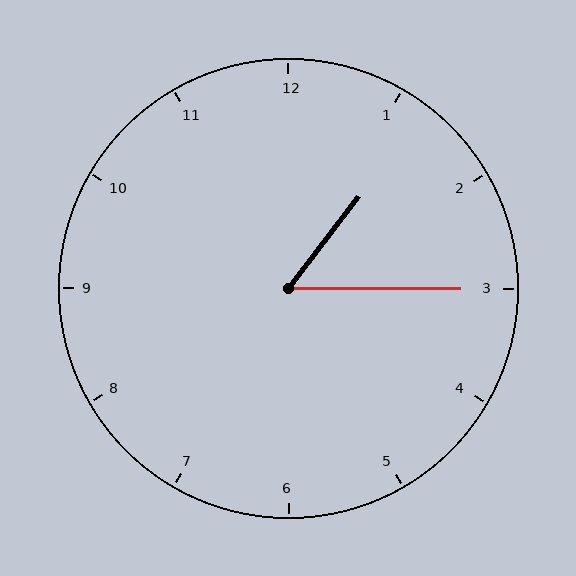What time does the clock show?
1:15.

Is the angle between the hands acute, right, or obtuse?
It is acute.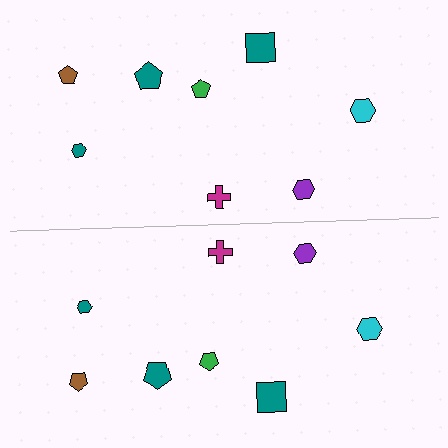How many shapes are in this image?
There are 16 shapes in this image.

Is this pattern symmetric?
Yes, this pattern has bilateral (reflection) symmetry.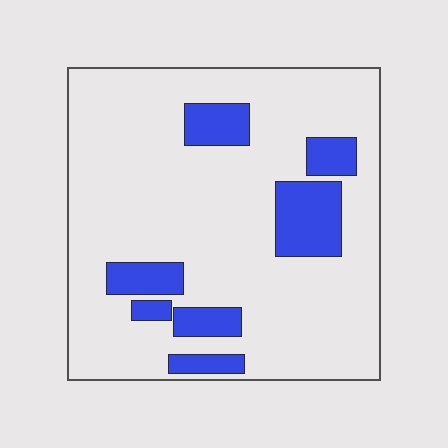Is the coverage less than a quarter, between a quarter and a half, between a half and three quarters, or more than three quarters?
Less than a quarter.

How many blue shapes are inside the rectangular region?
7.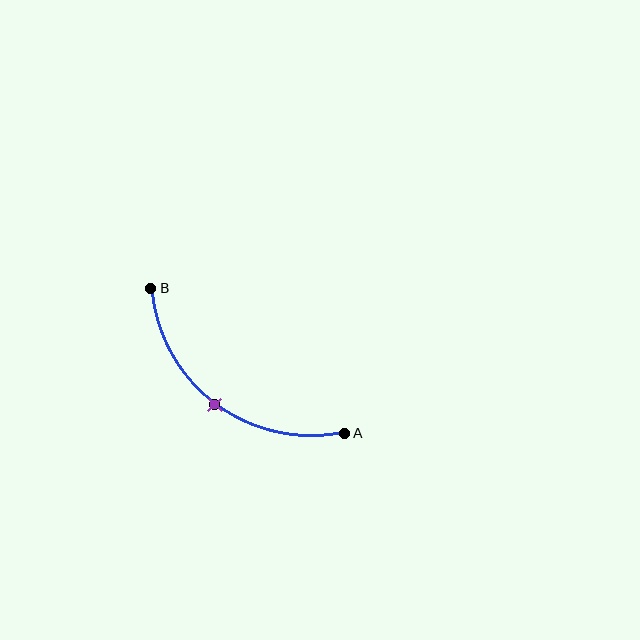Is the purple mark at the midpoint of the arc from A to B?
Yes. The purple mark lies on the arc at equal arc-length from both A and B — it is the arc midpoint.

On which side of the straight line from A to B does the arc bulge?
The arc bulges below and to the left of the straight line connecting A and B.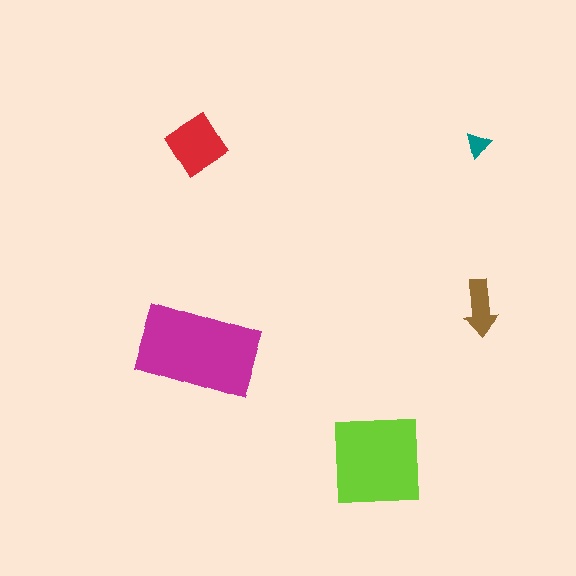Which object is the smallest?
The teal triangle.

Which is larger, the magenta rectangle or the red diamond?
The magenta rectangle.